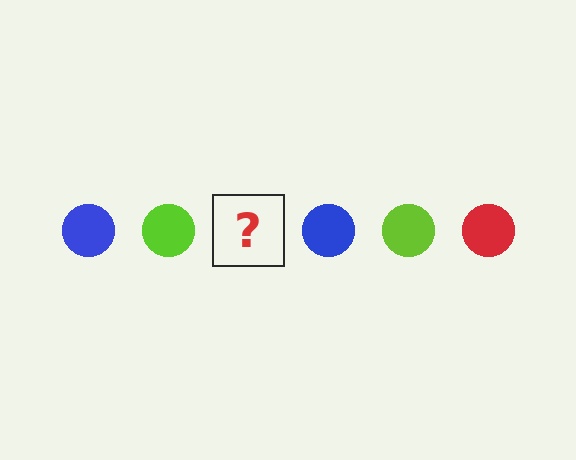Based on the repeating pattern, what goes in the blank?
The blank should be a red circle.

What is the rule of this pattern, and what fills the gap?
The rule is that the pattern cycles through blue, lime, red circles. The gap should be filled with a red circle.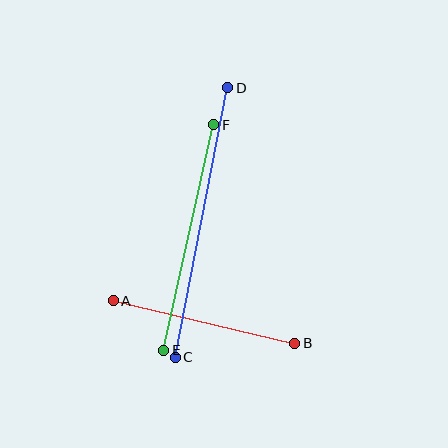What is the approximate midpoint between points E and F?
The midpoint is at approximately (189, 237) pixels.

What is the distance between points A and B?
The distance is approximately 186 pixels.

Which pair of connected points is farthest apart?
Points C and D are farthest apart.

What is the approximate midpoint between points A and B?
The midpoint is at approximately (204, 322) pixels.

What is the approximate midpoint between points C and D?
The midpoint is at approximately (202, 222) pixels.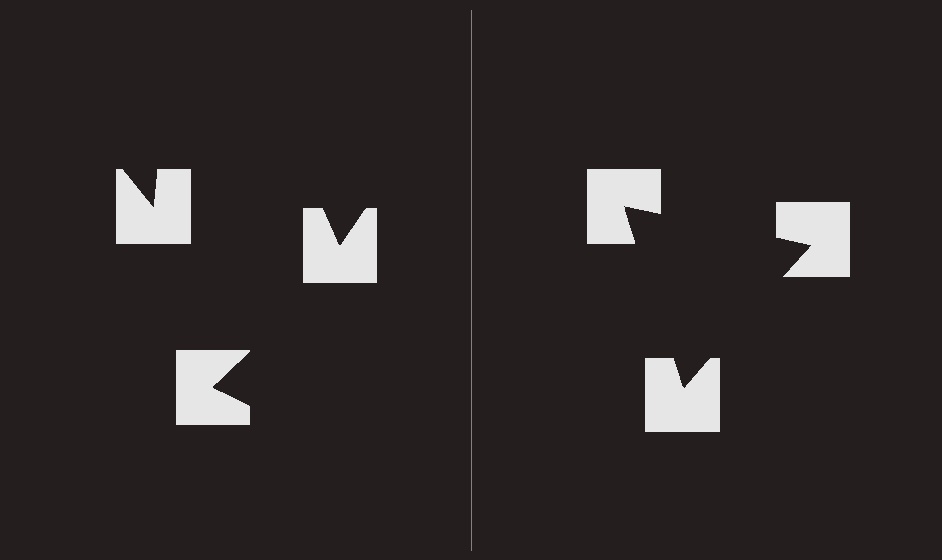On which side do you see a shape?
An illusory triangle appears on the right side. On the left side the wedge cuts are rotated, so no coherent shape forms.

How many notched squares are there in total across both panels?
6 — 3 on each side.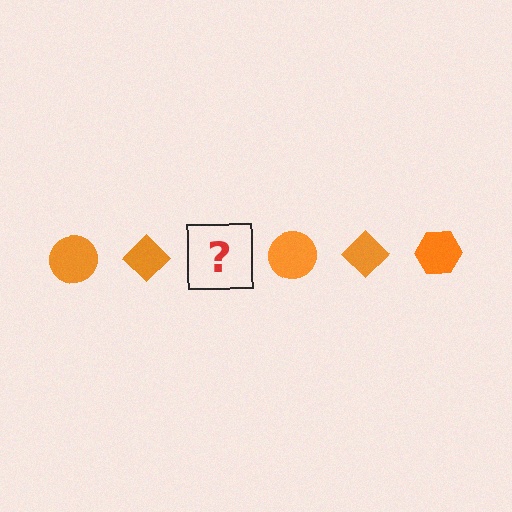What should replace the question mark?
The question mark should be replaced with an orange hexagon.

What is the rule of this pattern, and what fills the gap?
The rule is that the pattern cycles through circle, diamond, hexagon shapes in orange. The gap should be filled with an orange hexagon.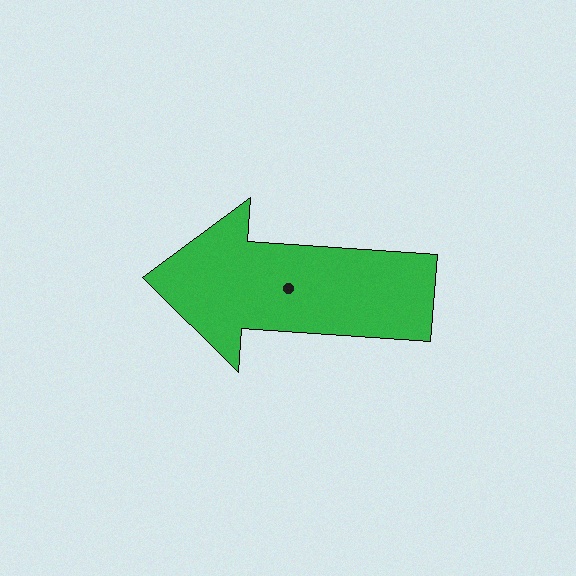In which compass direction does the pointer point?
West.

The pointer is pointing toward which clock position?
Roughly 9 o'clock.